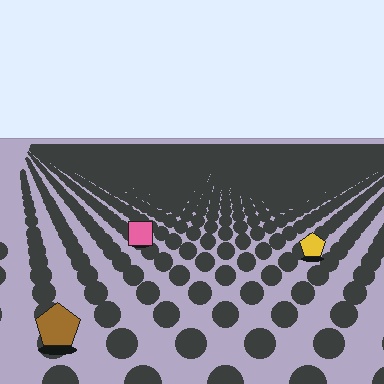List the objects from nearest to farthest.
From nearest to farthest: the brown pentagon, the yellow pentagon, the pink square.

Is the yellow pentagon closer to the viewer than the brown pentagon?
No. The brown pentagon is closer — you can tell from the texture gradient: the ground texture is coarser near it.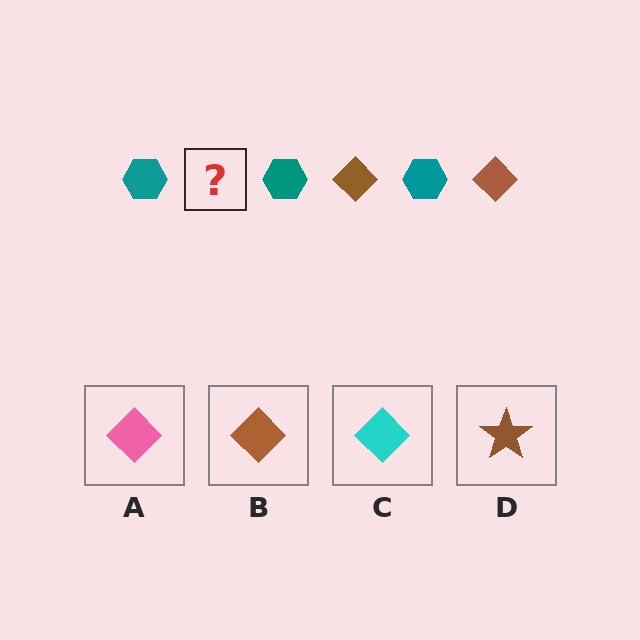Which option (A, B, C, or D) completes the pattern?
B.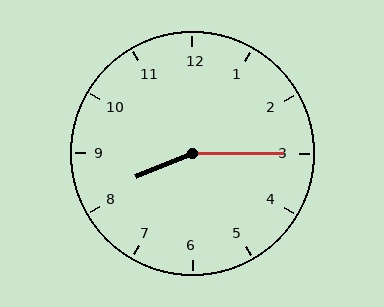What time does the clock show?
8:15.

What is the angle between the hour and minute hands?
Approximately 158 degrees.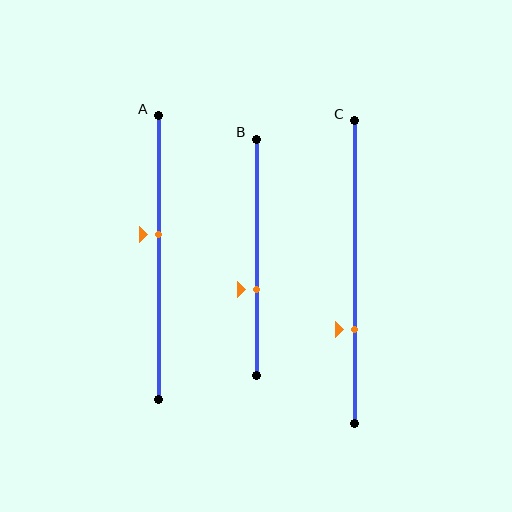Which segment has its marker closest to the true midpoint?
Segment A has its marker closest to the true midpoint.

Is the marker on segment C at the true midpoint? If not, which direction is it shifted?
No, the marker on segment C is shifted downward by about 19% of the segment length.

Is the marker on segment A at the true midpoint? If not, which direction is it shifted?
No, the marker on segment A is shifted upward by about 8% of the segment length.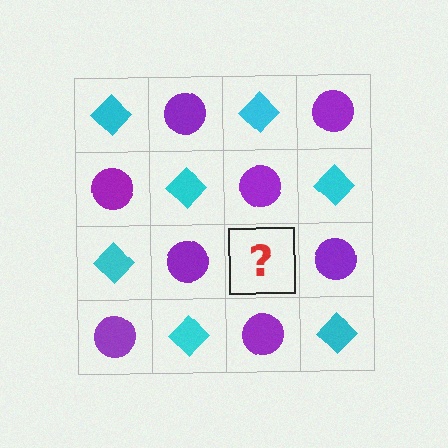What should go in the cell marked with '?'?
The missing cell should contain a cyan diamond.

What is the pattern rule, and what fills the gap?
The rule is that it alternates cyan diamond and purple circle in a checkerboard pattern. The gap should be filled with a cyan diamond.